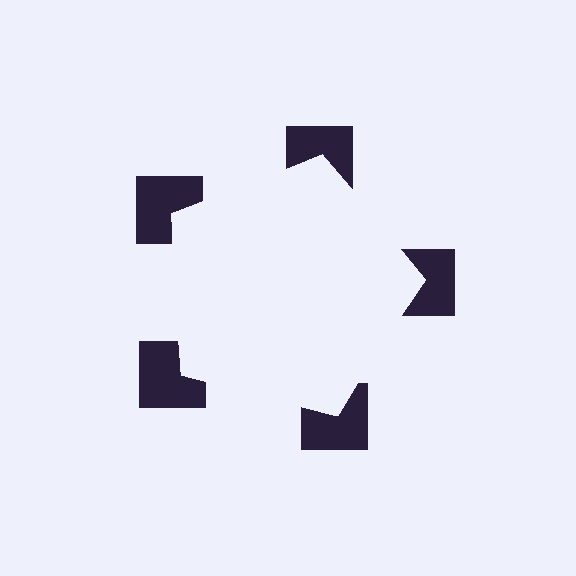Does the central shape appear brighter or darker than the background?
It typically appears slightly brighter than the background, even though no actual brightness change is drawn.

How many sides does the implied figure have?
5 sides.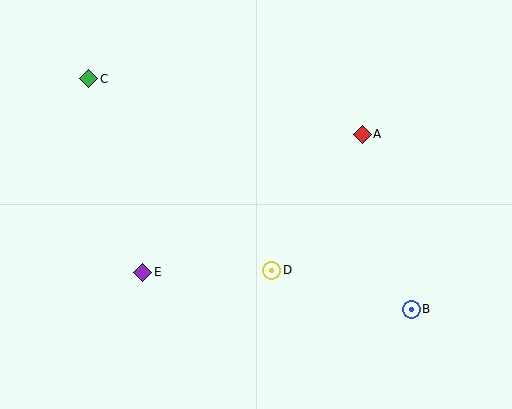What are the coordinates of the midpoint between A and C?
The midpoint between A and C is at (226, 107).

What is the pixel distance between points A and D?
The distance between A and D is 163 pixels.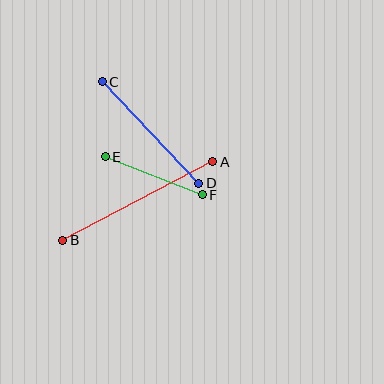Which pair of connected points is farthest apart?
Points A and B are farthest apart.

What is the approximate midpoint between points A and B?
The midpoint is at approximately (138, 201) pixels.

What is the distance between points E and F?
The distance is approximately 104 pixels.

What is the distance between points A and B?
The distance is approximately 169 pixels.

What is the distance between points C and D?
The distance is approximately 140 pixels.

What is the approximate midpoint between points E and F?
The midpoint is at approximately (154, 176) pixels.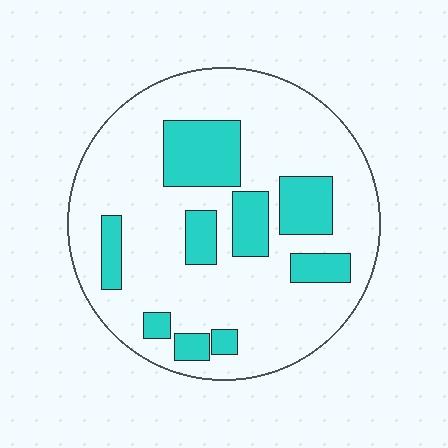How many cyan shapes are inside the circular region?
9.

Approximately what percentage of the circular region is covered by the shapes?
Approximately 25%.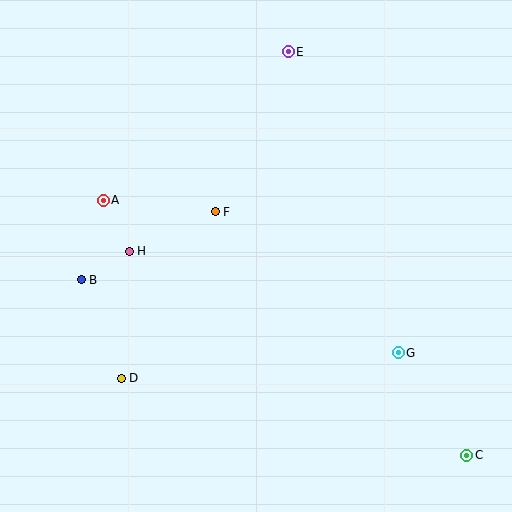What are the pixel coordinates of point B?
Point B is at (81, 280).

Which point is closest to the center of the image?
Point F at (215, 212) is closest to the center.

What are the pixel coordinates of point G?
Point G is at (398, 353).